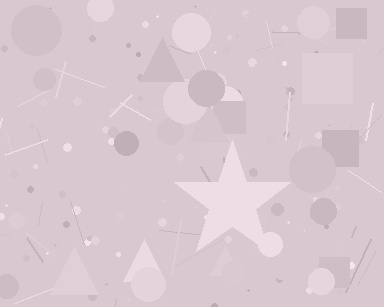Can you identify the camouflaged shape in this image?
The camouflaged shape is a star.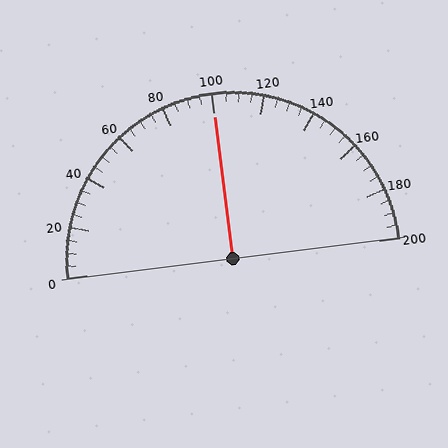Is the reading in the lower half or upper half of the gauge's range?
The reading is in the upper half of the range (0 to 200).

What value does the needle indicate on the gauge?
The needle indicates approximately 100.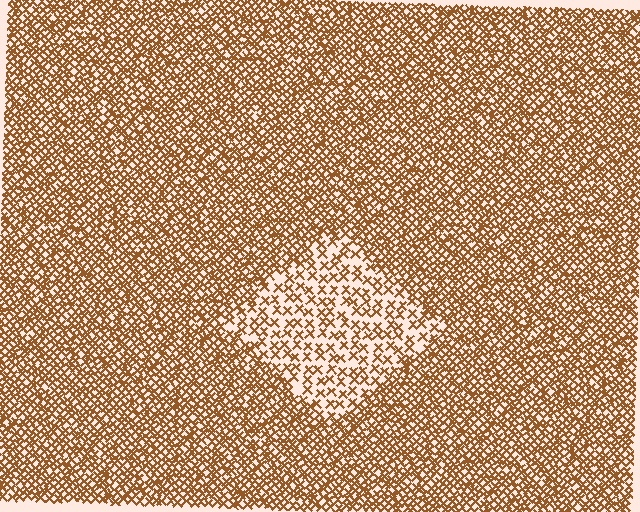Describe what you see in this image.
The image contains small brown elements arranged at two different densities. A diamond-shaped region is visible where the elements are less densely packed than the surrounding area.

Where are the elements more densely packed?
The elements are more densely packed outside the diamond boundary.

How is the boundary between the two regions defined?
The boundary is defined by a change in element density (approximately 2.2x ratio). All elements are the same color, size, and shape.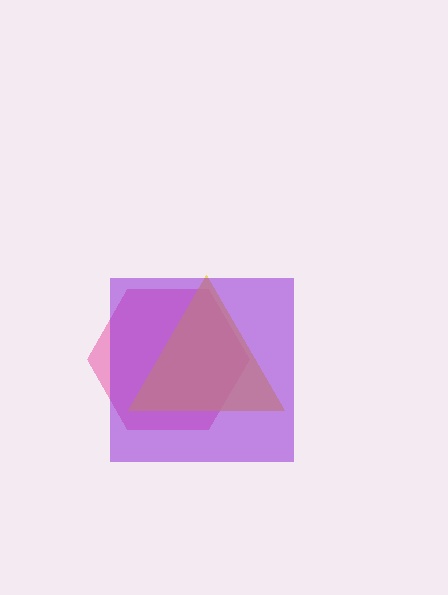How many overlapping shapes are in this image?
There are 3 overlapping shapes in the image.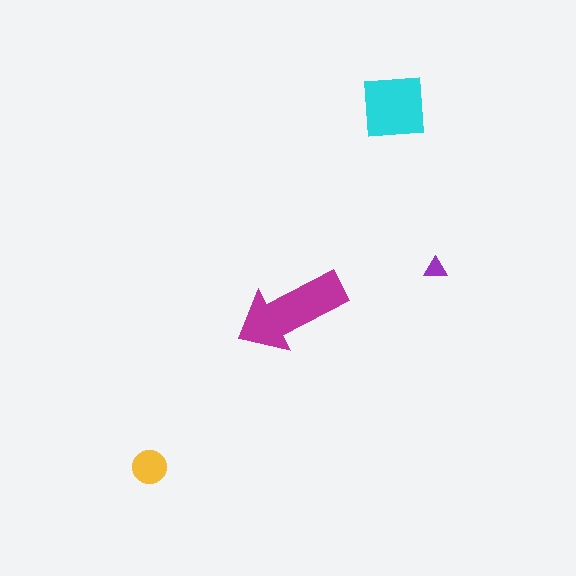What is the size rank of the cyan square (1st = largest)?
2nd.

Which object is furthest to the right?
The purple triangle is rightmost.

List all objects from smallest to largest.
The purple triangle, the yellow circle, the cyan square, the magenta arrow.